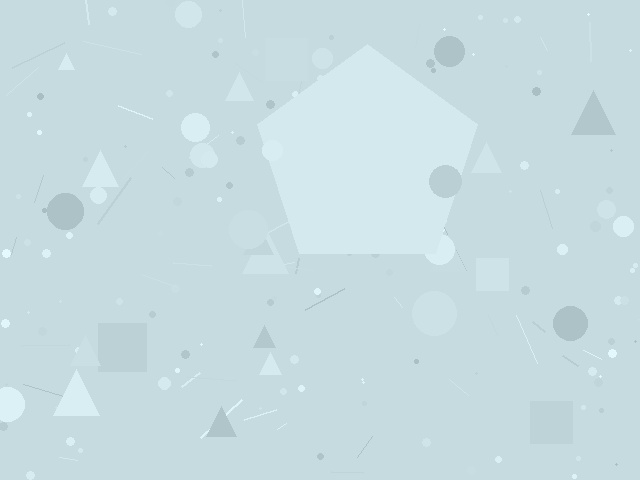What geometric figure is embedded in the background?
A pentagon is embedded in the background.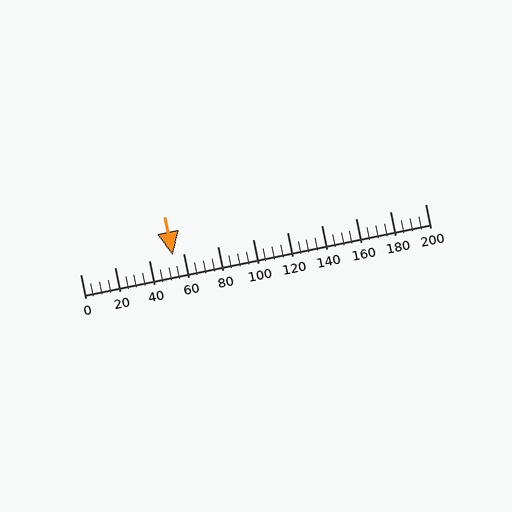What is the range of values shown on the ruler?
The ruler shows values from 0 to 200.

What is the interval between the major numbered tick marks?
The major tick marks are spaced 20 units apart.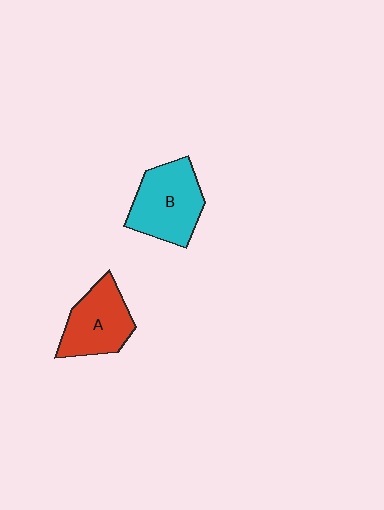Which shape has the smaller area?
Shape A (red).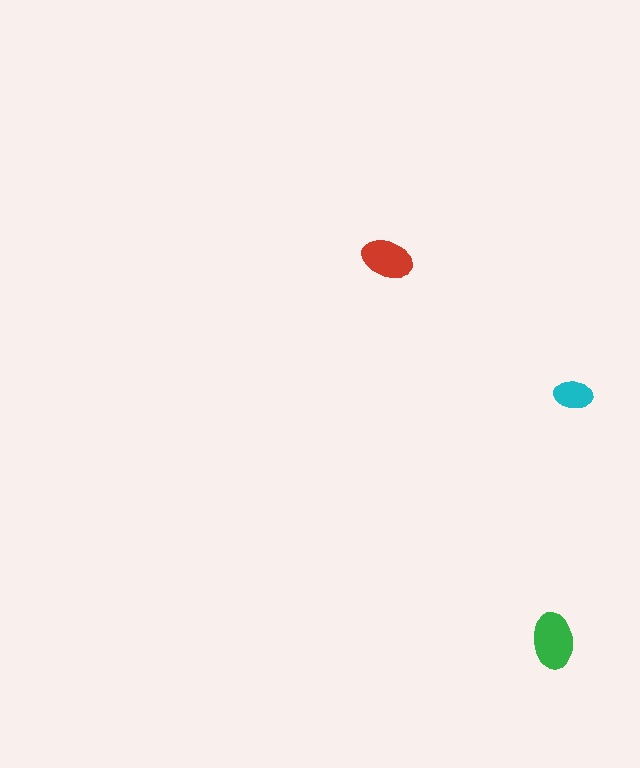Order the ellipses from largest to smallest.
the green one, the red one, the cyan one.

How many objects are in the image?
There are 3 objects in the image.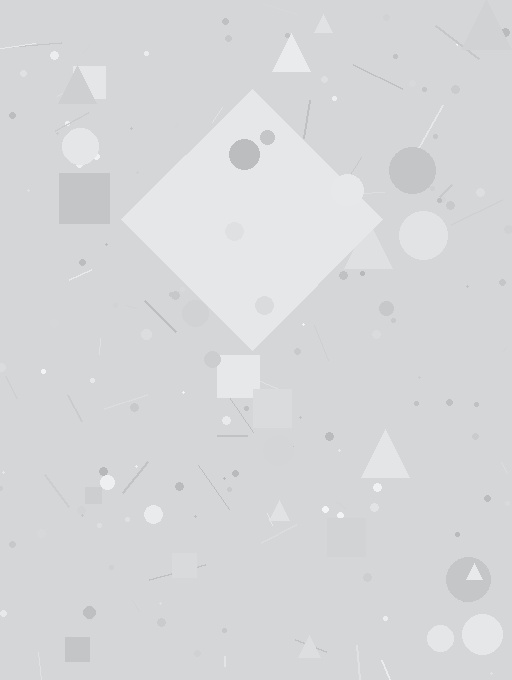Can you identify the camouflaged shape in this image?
The camouflaged shape is a diamond.